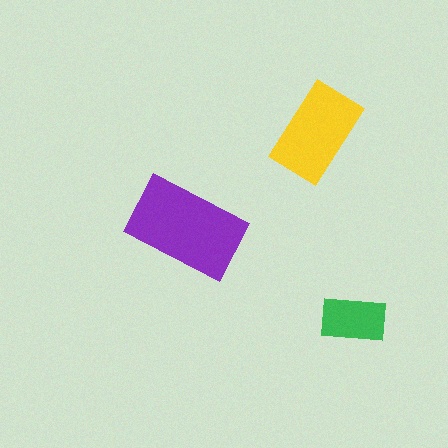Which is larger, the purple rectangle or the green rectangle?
The purple one.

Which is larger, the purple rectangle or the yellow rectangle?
The purple one.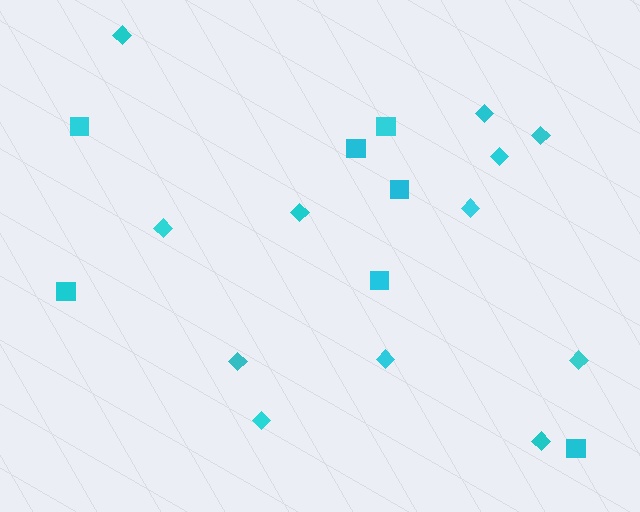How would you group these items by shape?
There are 2 groups: one group of squares (7) and one group of diamonds (12).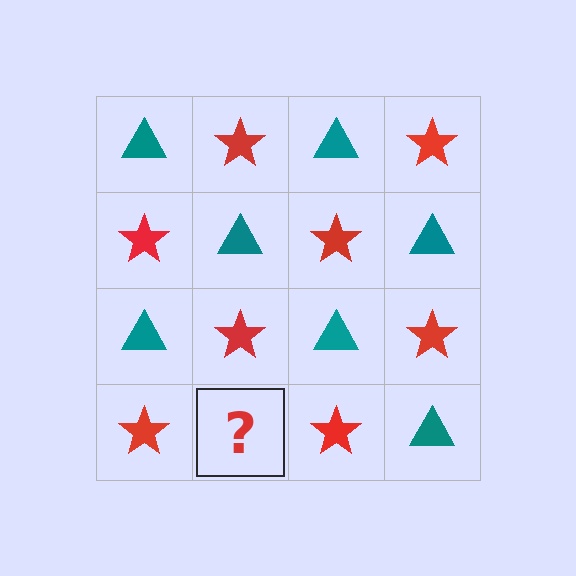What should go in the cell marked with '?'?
The missing cell should contain a teal triangle.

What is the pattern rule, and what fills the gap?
The rule is that it alternates teal triangle and red star in a checkerboard pattern. The gap should be filled with a teal triangle.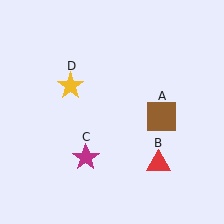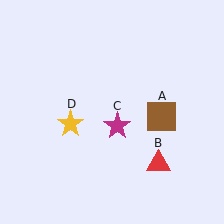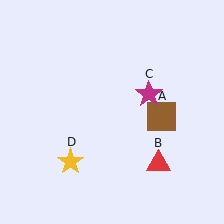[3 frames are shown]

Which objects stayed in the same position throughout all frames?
Brown square (object A) and red triangle (object B) remained stationary.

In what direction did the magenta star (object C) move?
The magenta star (object C) moved up and to the right.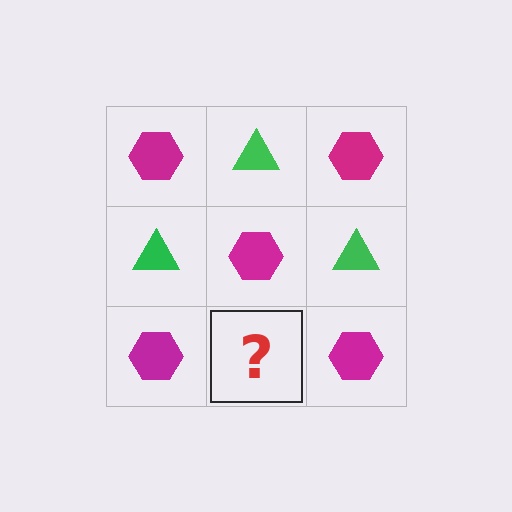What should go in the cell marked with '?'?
The missing cell should contain a green triangle.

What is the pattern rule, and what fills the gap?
The rule is that it alternates magenta hexagon and green triangle in a checkerboard pattern. The gap should be filled with a green triangle.